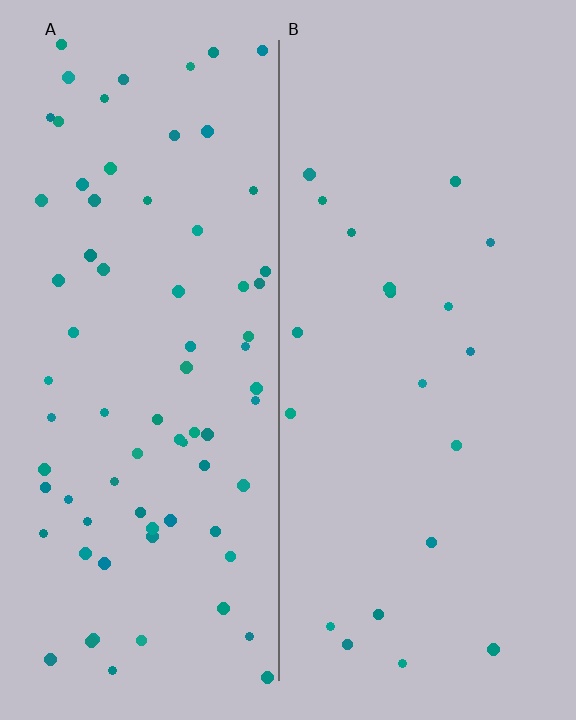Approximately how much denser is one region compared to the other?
Approximately 3.7× — region A over region B.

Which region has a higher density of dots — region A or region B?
A (the left).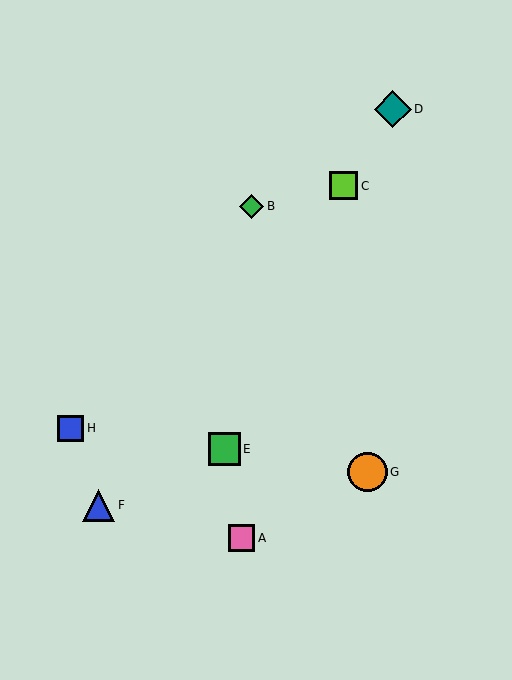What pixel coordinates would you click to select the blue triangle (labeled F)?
Click at (98, 505) to select the blue triangle F.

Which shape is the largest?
The orange circle (labeled G) is the largest.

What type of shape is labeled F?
Shape F is a blue triangle.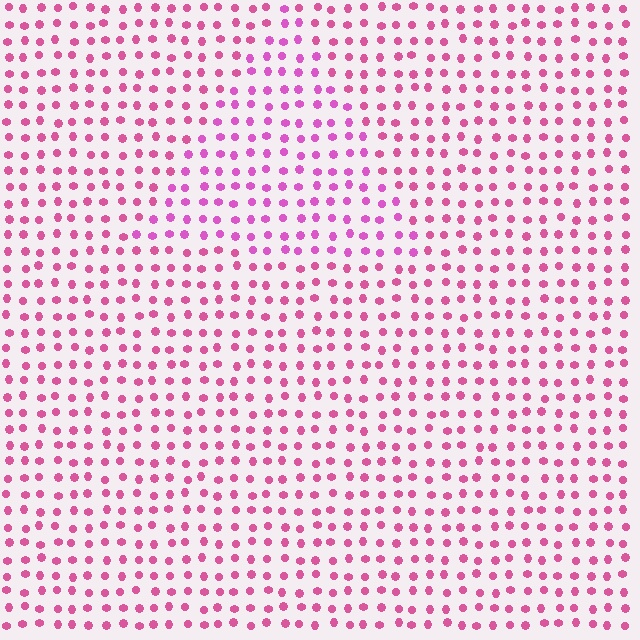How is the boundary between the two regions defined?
The boundary is defined purely by a slight shift in hue (about 20 degrees). Spacing, size, and orientation are identical on both sides.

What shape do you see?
I see a triangle.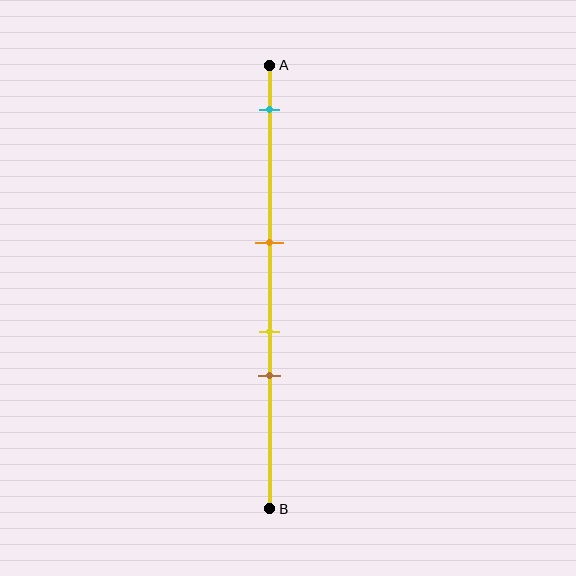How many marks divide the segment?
There are 4 marks dividing the segment.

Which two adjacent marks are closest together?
The yellow and brown marks are the closest adjacent pair.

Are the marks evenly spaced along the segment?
No, the marks are not evenly spaced.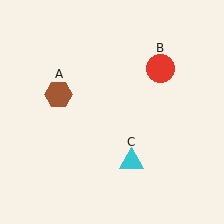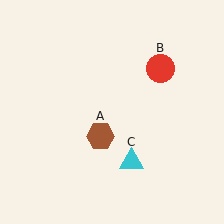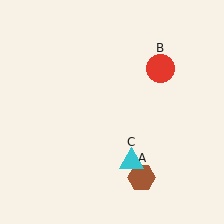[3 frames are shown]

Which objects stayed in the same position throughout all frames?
Red circle (object B) and cyan triangle (object C) remained stationary.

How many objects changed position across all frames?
1 object changed position: brown hexagon (object A).